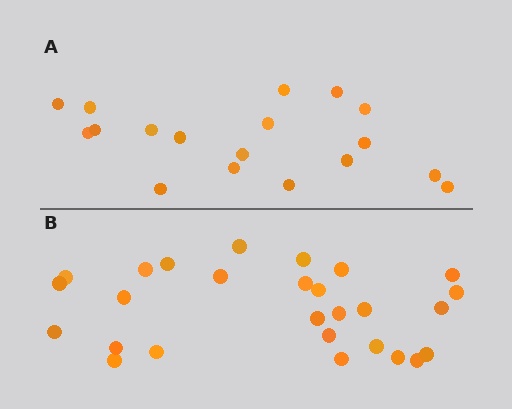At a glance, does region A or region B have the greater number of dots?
Region B (the bottom region) has more dots.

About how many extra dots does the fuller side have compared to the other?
Region B has roughly 8 or so more dots than region A.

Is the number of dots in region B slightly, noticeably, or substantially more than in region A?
Region B has substantially more. The ratio is roughly 1.5 to 1.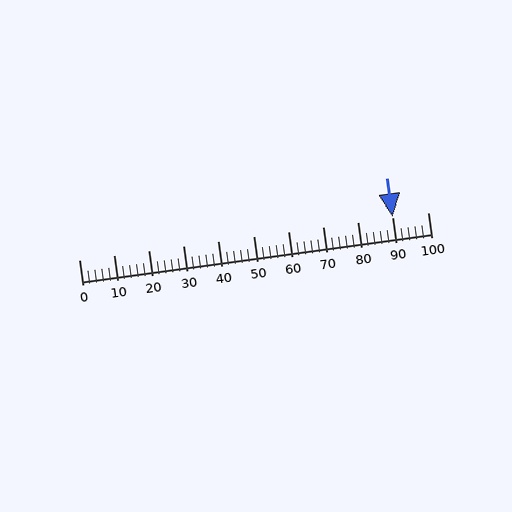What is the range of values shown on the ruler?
The ruler shows values from 0 to 100.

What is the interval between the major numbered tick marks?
The major tick marks are spaced 10 units apart.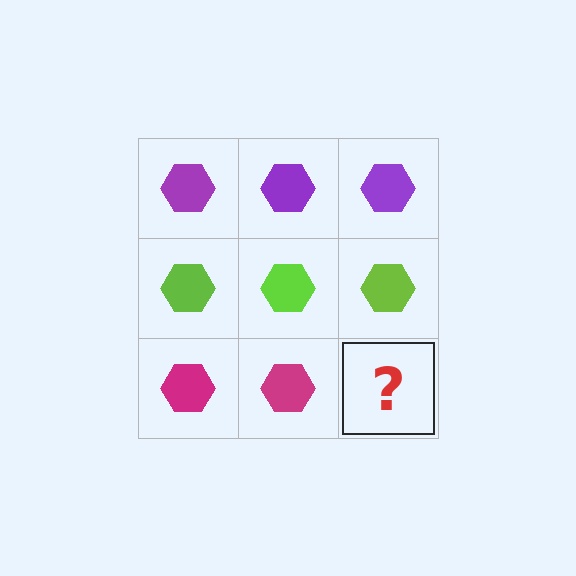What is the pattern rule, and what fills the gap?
The rule is that each row has a consistent color. The gap should be filled with a magenta hexagon.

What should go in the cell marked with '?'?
The missing cell should contain a magenta hexagon.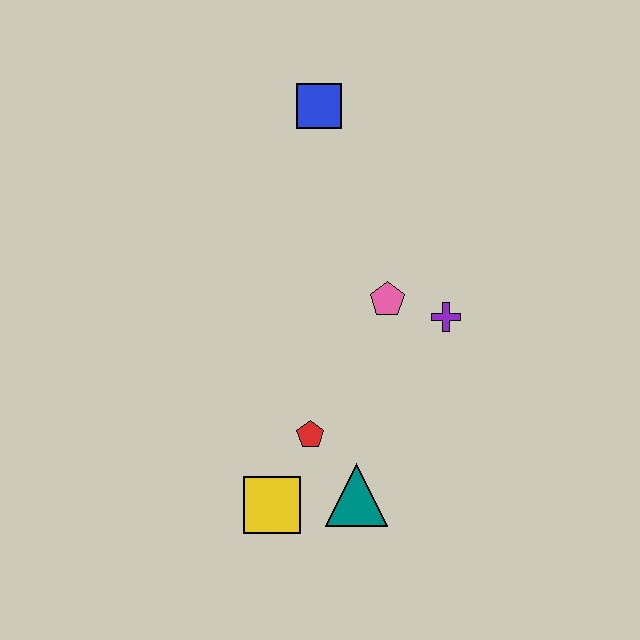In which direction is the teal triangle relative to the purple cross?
The teal triangle is below the purple cross.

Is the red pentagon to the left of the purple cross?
Yes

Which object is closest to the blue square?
The pink pentagon is closest to the blue square.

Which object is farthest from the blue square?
The yellow square is farthest from the blue square.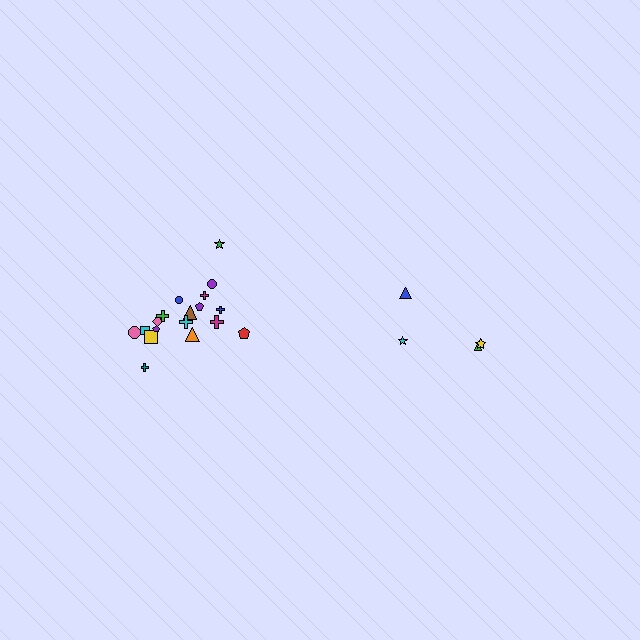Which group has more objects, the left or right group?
The left group.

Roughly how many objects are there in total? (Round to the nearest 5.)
Roughly 20 objects in total.